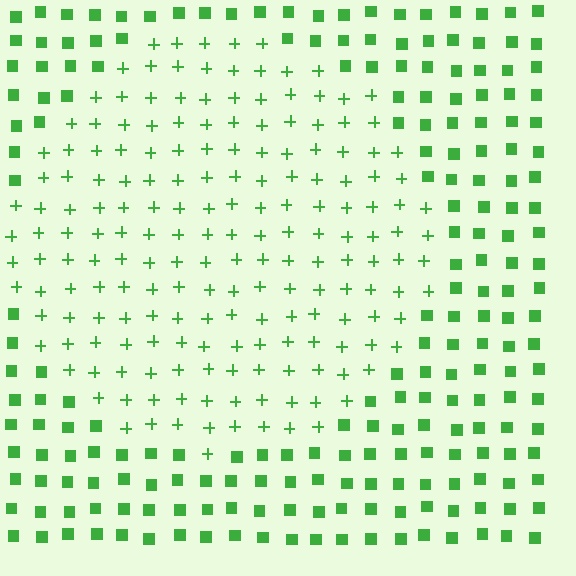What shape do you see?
I see a circle.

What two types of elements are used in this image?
The image uses plus signs inside the circle region and squares outside it.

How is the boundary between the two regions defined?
The boundary is defined by a change in element shape: plus signs inside vs. squares outside. All elements share the same color and spacing.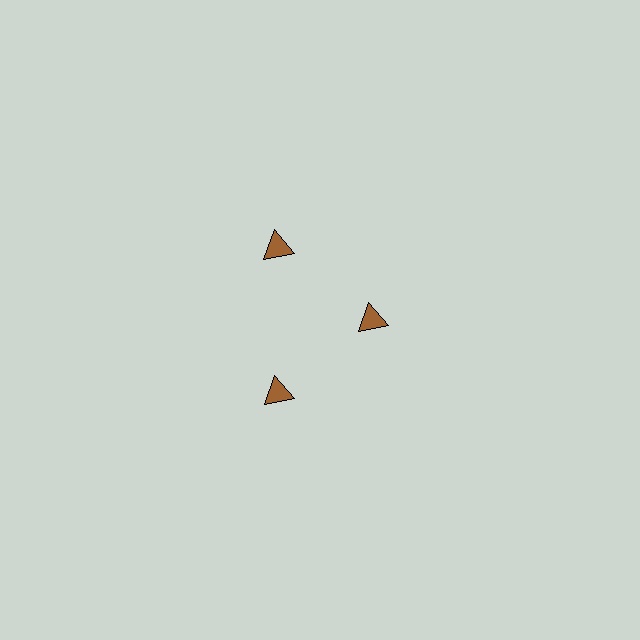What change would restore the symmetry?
The symmetry would be restored by moving it outward, back onto the ring so that all 3 triangles sit at equal angles and equal distance from the center.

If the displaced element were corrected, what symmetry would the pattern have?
It would have 3-fold rotational symmetry — the pattern would map onto itself every 120 degrees.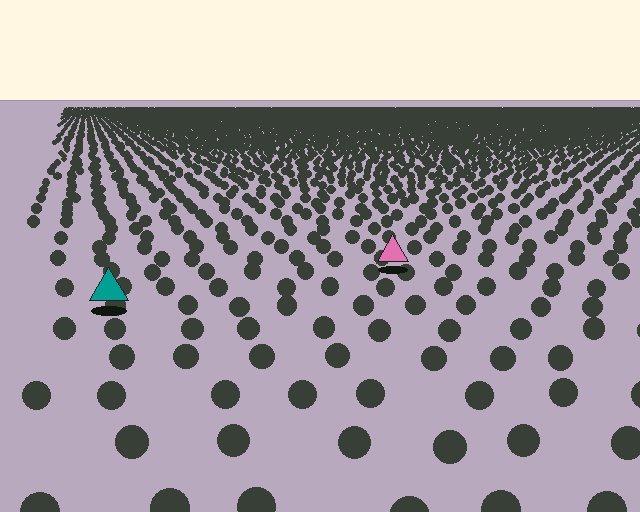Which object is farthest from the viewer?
The pink triangle is farthest from the viewer. It appears smaller and the ground texture around it is denser.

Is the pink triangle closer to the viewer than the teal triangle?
No. The teal triangle is closer — you can tell from the texture gradient: the ground texture is coarser near it.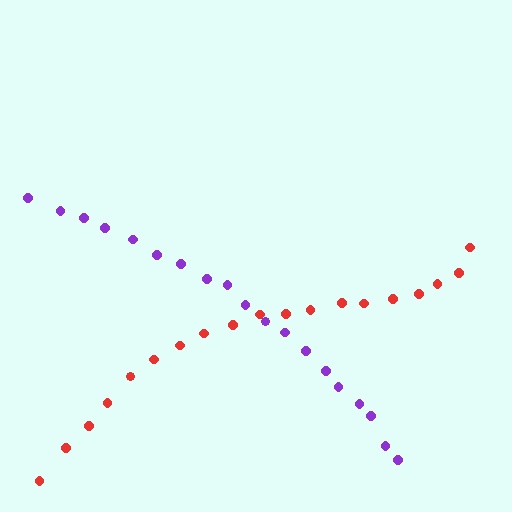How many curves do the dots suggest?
There are 2 distinct paths.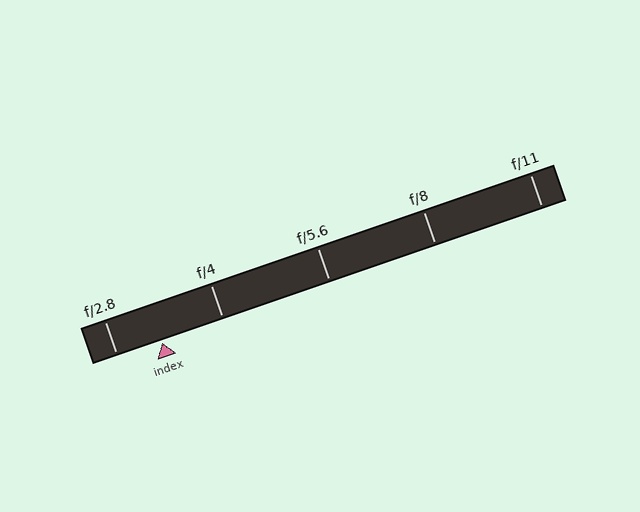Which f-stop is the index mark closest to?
The index mark is closest to f/2.8.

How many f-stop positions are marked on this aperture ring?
There are 5 f-stop positions marked.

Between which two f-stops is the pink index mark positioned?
The index mark is between f/2.8 and f/4.